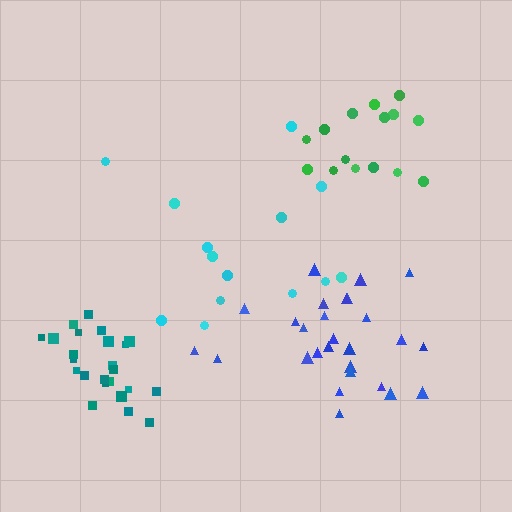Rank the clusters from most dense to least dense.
teal, blue, green, cyan.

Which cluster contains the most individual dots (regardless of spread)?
Blue (27).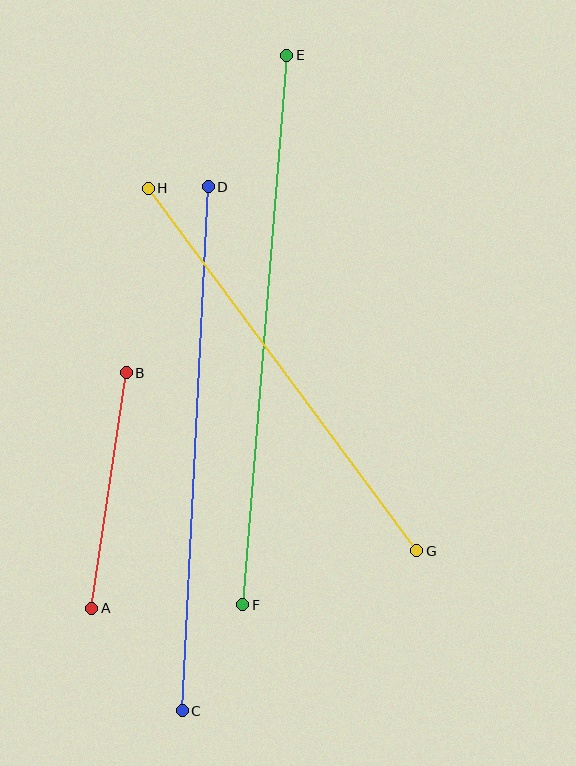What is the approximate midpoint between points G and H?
The midpoint is at approximately (283, 369) pixels.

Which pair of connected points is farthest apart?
Points E and F are farthest apart.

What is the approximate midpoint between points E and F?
The midpoint is at approximately (265, 330) pixels.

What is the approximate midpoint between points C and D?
The midpoint is at approximately (195, 449) pixels.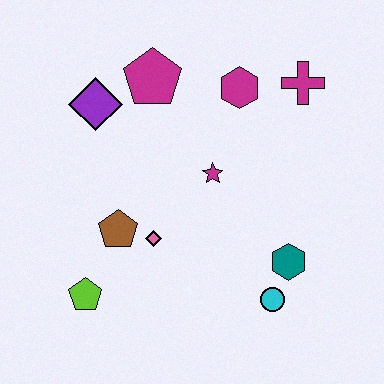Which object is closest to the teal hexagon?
The cyan circle is closest to the teal hexagon.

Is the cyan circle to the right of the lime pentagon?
Yes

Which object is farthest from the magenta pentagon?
The cyan circle is farthest from the magenta pentagon.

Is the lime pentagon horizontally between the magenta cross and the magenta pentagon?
No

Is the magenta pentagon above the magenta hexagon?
Yes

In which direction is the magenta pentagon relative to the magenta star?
The magenta pentagon is above the magenta star.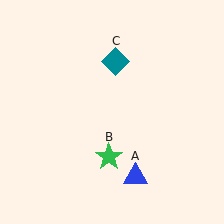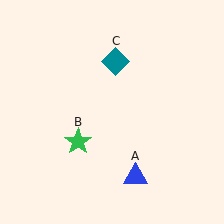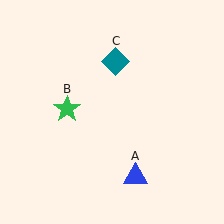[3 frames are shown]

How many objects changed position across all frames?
1 object changed position: green star (object B).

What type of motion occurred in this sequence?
The green star (object B) rotated clockwise around the center of the scene.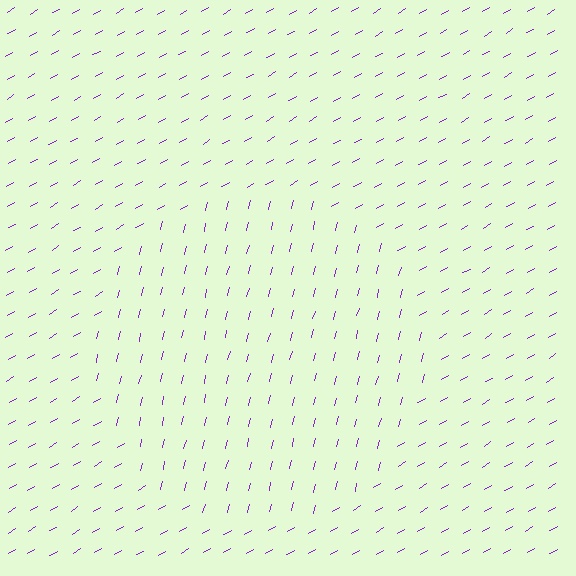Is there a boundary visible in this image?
Yes, there is a texture boundary formed by a change in line orientation.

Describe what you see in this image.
The image is filled with small purple line segments. A circle region in the image has lines oriented differently from the surrounding lines, creating a visible texture boundary.